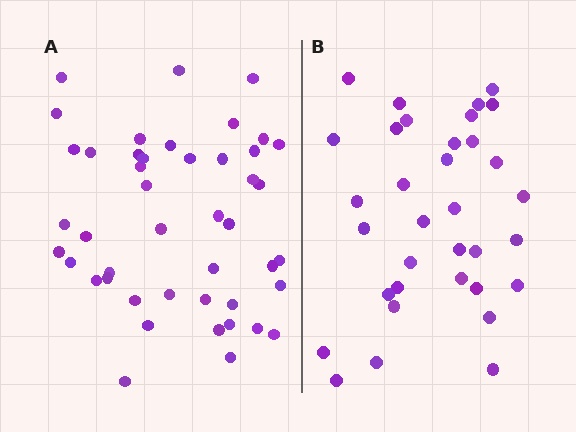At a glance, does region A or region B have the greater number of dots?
Region A (the left region) has more dots.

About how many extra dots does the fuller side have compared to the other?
Region A has roughly 12 or so more dots than region B.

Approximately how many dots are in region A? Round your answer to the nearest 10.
About 40 dots. (The exact count is 45, which rounds to 40.)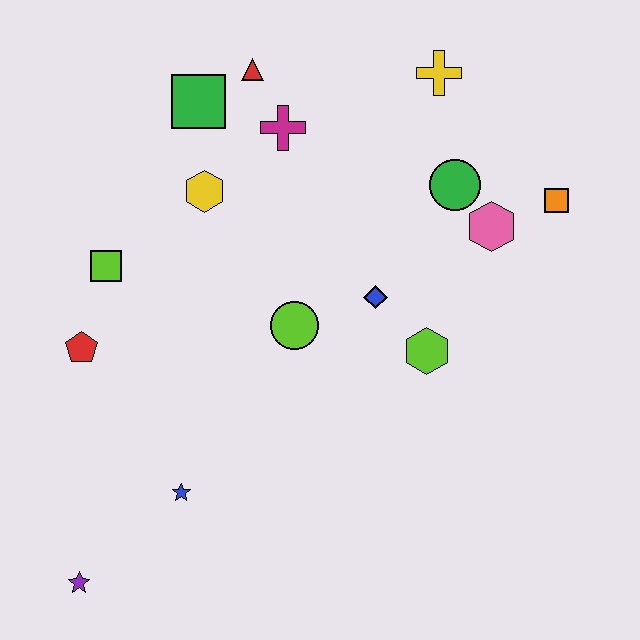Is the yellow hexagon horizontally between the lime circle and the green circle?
No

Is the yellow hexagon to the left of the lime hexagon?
Yes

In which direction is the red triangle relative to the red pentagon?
The red triangle is above the red pentagon.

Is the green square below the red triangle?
Yes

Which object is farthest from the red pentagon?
The orange square is farthest from the red pentagon.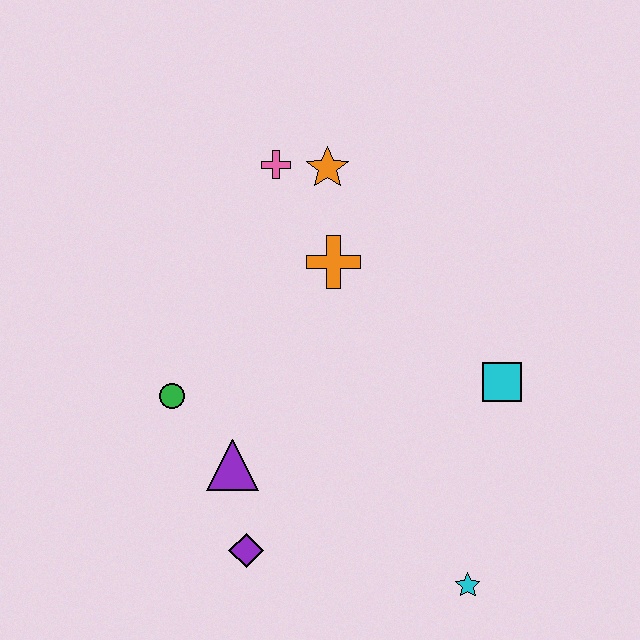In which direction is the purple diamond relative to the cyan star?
The purple diamond is to the left of the cyan star.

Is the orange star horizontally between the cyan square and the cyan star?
No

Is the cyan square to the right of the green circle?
Yes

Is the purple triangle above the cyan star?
Yes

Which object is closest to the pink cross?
The orange star is closest to the pink cross.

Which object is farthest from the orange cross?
The cyan star is farthest from the orange cross.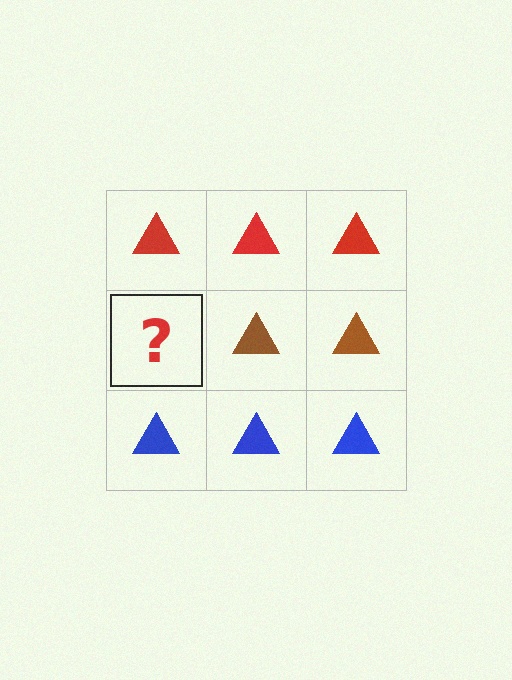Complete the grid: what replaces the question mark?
The question mark should be replaced with a brown triangle.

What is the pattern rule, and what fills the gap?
The rule is that each row has a consistent color. The gap should be filled with a brown triangle.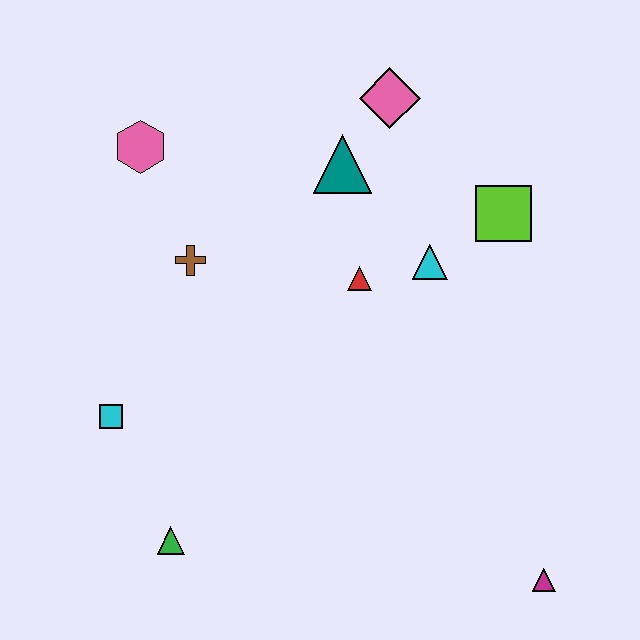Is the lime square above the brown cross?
Yes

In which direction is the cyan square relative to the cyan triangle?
The cyan square is to the left of the cyan triangle.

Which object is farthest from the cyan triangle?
The green triangle is farthest from the cyan triangle.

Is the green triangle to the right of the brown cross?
No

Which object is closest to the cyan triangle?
The red triangle is closest to the cyan triangle.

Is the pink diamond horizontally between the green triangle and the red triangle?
No